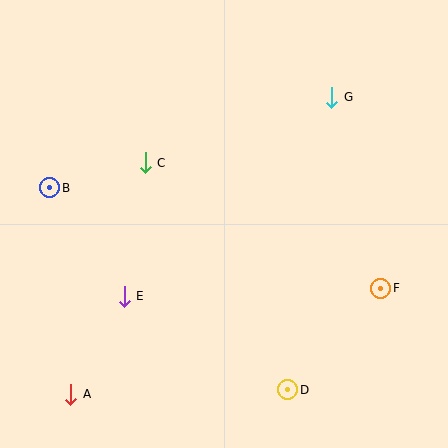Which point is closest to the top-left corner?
Point B is closest to the top-left corner.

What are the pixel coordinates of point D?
Point D is at (288, 390).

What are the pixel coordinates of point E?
Point E is at (124, 296).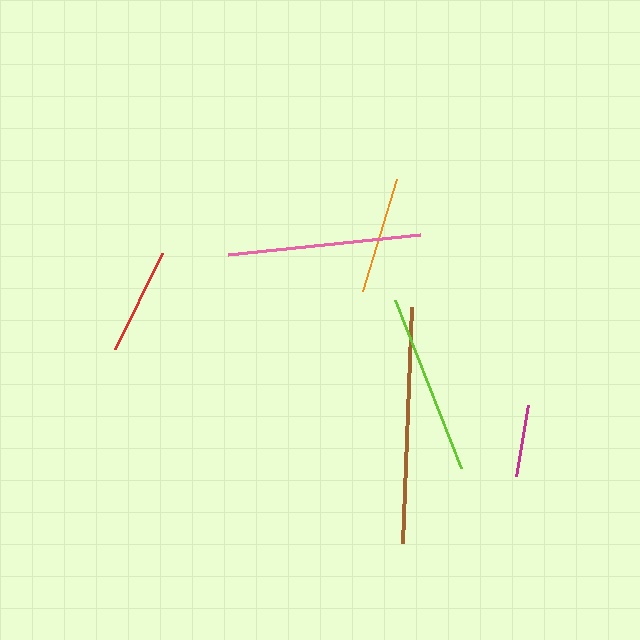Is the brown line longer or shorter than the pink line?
The brown line is longer than the pink line.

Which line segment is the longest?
The brown line is the longest at approximately 236 pixels.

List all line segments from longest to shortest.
From longest to shortest: brown, pink, lime, orange, red, magenta.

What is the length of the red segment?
The red segment is approximately 107 pixels long.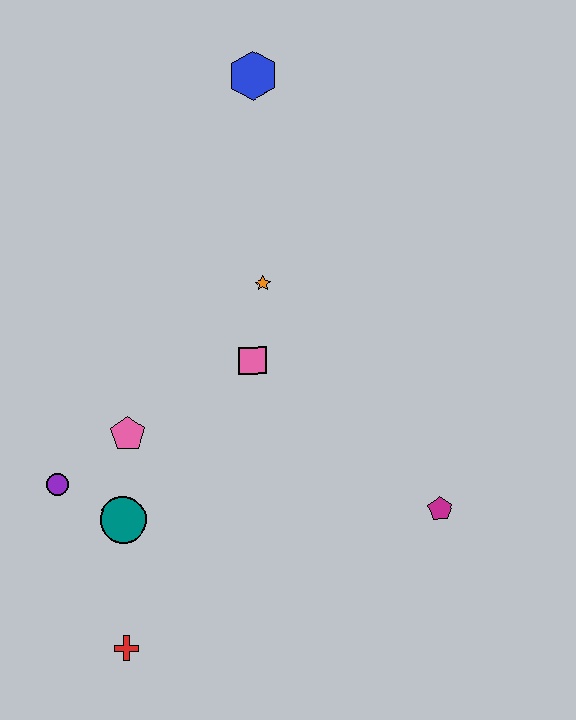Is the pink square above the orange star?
No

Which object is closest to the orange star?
The pink square is closest to the orange star.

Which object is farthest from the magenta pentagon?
The blue hexagon is farthest from the magenta pentagon.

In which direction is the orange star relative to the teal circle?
The orange star is above the teal circle.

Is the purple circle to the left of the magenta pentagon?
Yes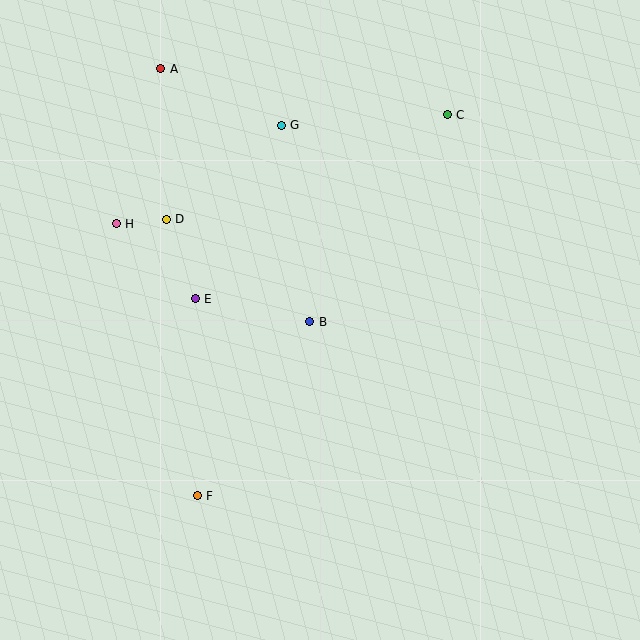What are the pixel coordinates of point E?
Point E is at (195, 299).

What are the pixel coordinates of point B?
Point B is at (310, 322).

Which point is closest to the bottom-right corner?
Point B is closest to the bottom-right corner.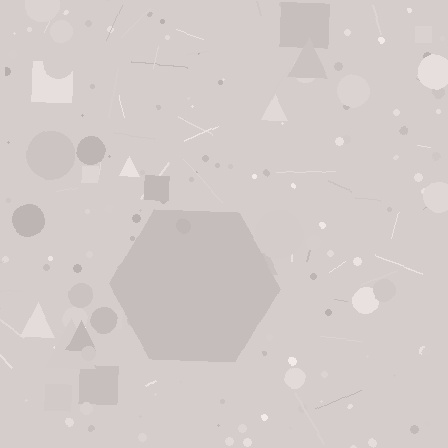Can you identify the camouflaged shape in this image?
The camouflaged shape is a hexagon.